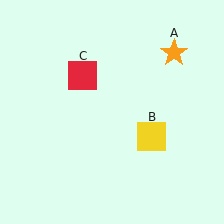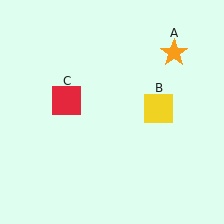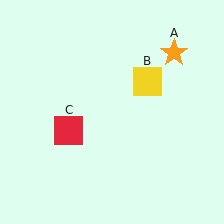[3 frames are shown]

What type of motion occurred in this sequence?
The yellow square (object B), red square (object C) rotated counterclockwise around the center of the scene.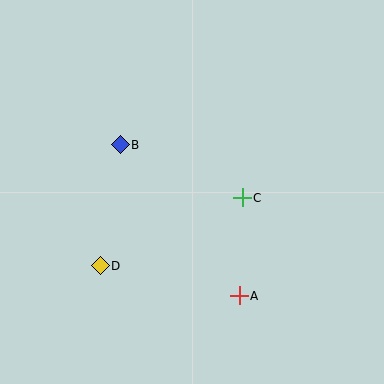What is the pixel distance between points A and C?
The distance between A and C is 98 pixels.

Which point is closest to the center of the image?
Point C at (242, 198) is closest to the center.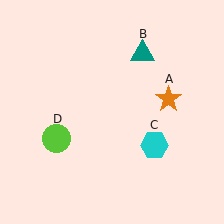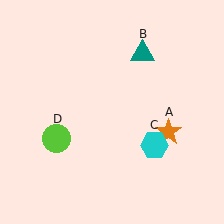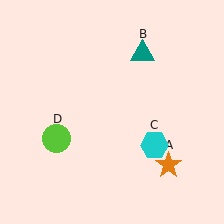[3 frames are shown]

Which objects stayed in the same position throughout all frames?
Teal triangle (object B) and cyan hexagon (object C) and lime circle (object D) remained stationary.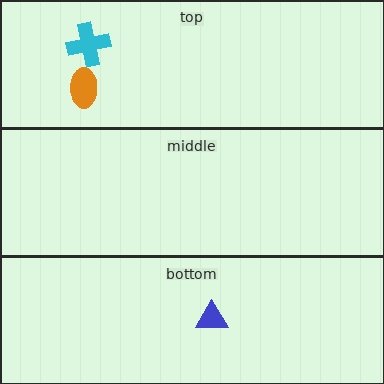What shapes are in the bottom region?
The blue triangle.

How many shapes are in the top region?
2.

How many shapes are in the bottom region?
1.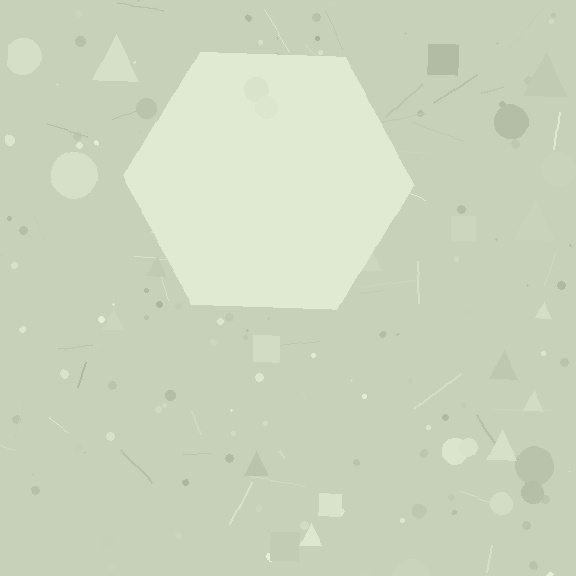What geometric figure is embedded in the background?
A hexagon is embedded in the background.